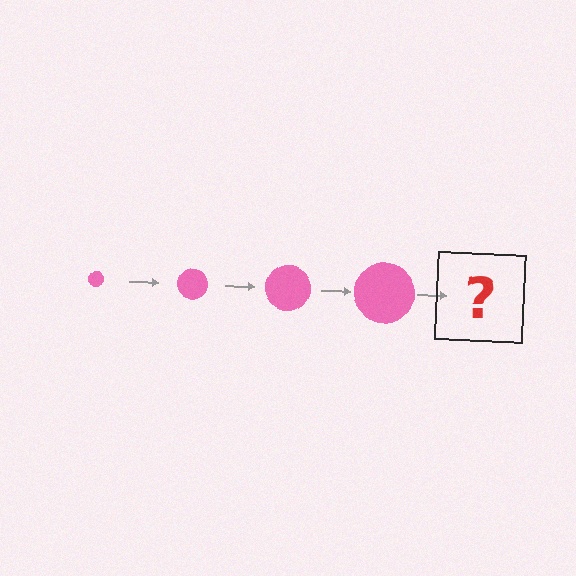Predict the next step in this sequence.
The next step is a pink circle, larger than the previous one.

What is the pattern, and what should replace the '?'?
The pattern is that the circle gets progressively larger each step. The '?' should be a pink circle, larger than the previous one.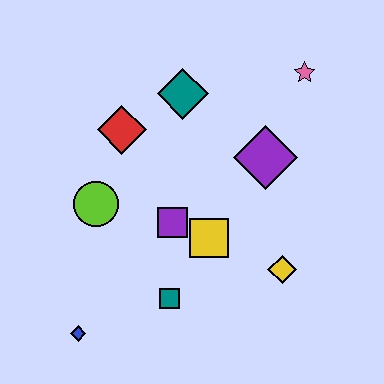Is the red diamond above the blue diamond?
Yes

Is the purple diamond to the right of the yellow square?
Yes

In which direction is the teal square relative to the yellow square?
The teal square is below the yellow square.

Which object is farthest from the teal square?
The pink star is farthest from the teal square.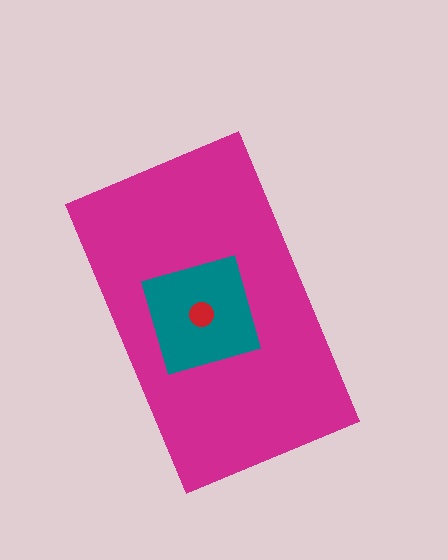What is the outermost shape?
The magenta rectangle.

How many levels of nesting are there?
3.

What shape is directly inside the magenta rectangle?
The teal square.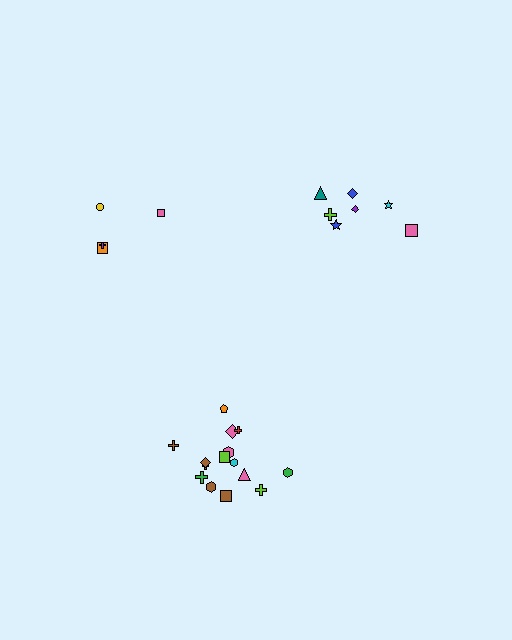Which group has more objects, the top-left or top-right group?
The top-right group.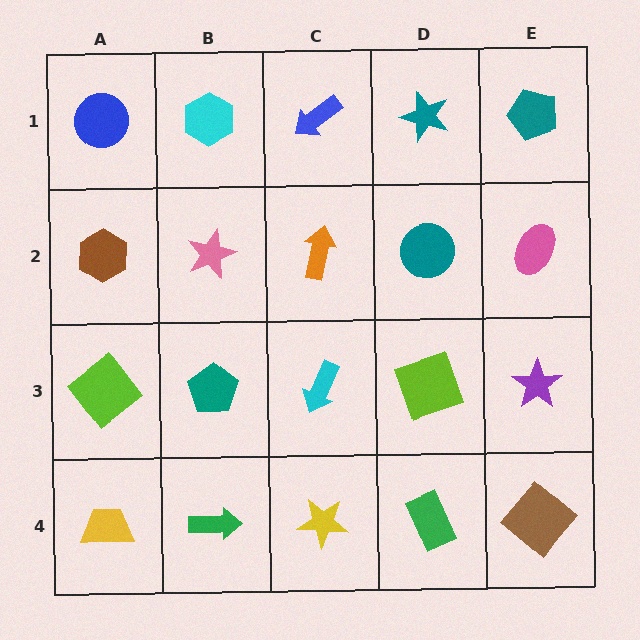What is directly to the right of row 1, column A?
A cyan hexagon.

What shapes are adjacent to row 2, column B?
A cyan hexagon (row 1, column B), a teal pentagon (row 3, column B), a brown hexagon (row 2, column A), an orange arrow (row 2, column C).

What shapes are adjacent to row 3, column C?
An orange arrow (row 2, column C), a yellow star (row 4, column C), a teal pentagon (row 3, column B), a lime square (row 3, column D).